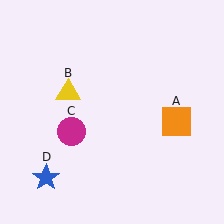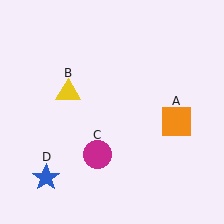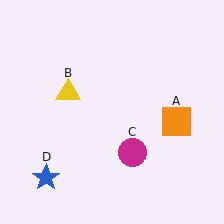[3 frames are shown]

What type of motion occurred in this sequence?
The magenta circle (object C) rotated counterclockwise around the center of the scene.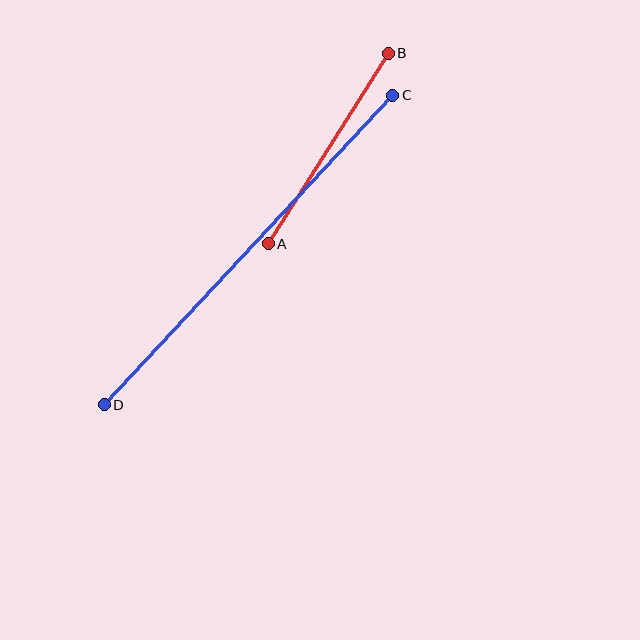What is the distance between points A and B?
The distance is approximately 225 pixels.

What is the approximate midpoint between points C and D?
The midpoint is at approximately (249, 250) pixels.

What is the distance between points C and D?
The distance is approximately 423 pixels.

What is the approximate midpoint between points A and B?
The midpoint is at approximately (328, 149) pixels.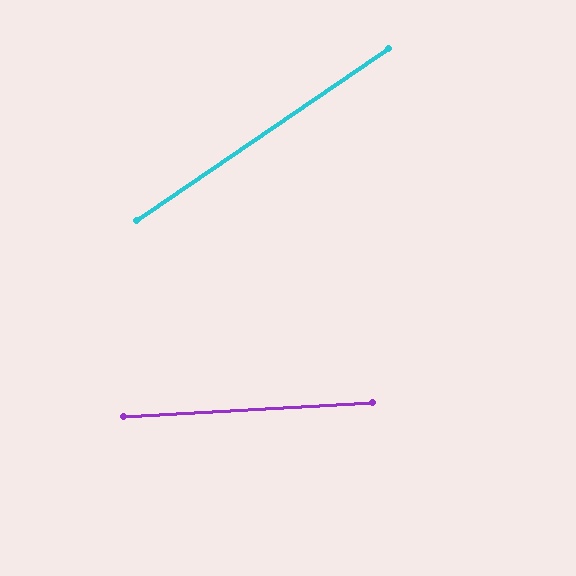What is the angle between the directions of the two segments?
Approximately 31 degrees.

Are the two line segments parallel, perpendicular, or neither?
Neither parallel nor perpendicular — they differ by about 31°.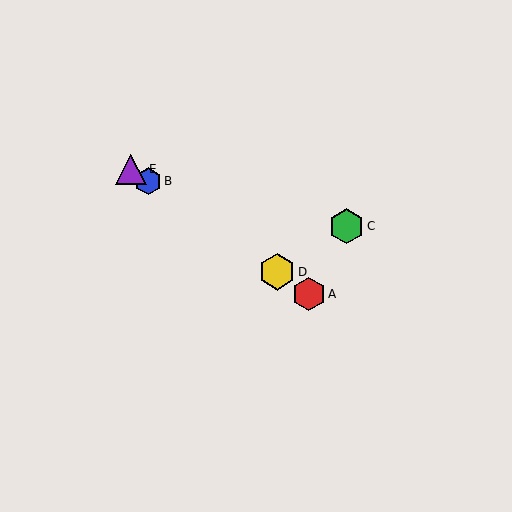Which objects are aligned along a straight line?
Objects A, B, D, E are aligned along a straight line.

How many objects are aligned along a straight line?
4 objects (A, B, D, E) are aligned along a straight line.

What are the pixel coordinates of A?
Object A is at (309, 294).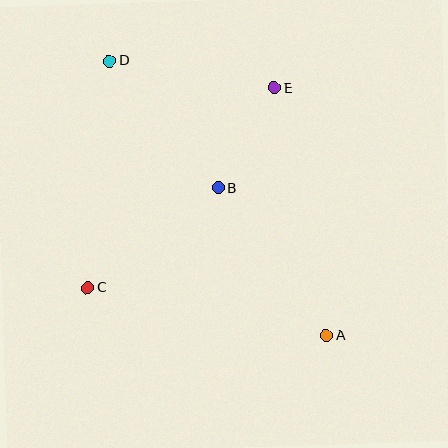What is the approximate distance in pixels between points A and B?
The distance between A and B is approximately 183 pixels.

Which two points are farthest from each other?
Points A and D are farthest from each other.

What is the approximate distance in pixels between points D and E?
The distance between D and E is approximately 167 pixels.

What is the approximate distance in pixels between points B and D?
The distance between B and D is approximately 167 pixels.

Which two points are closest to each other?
Points B and E are closest to each other.